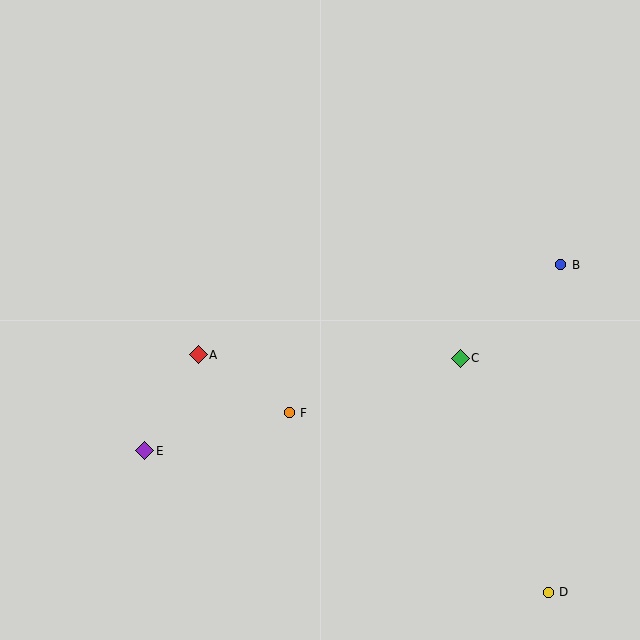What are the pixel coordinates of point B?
Point B is at (561, 265).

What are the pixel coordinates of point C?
Point C is at (460, 358).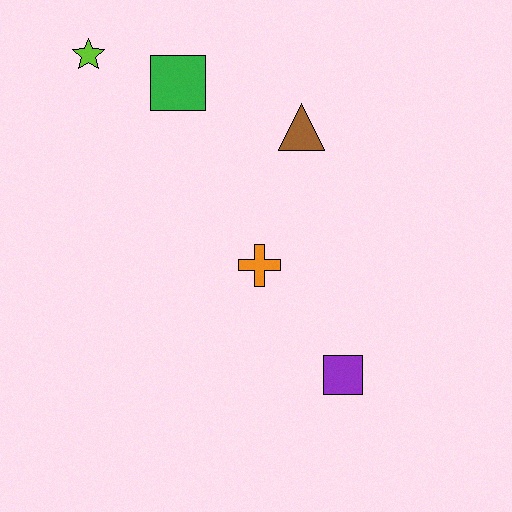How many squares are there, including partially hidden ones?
There are 2 squares.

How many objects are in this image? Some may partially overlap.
There are 5 objects.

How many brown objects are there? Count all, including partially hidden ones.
There is 1 brown object.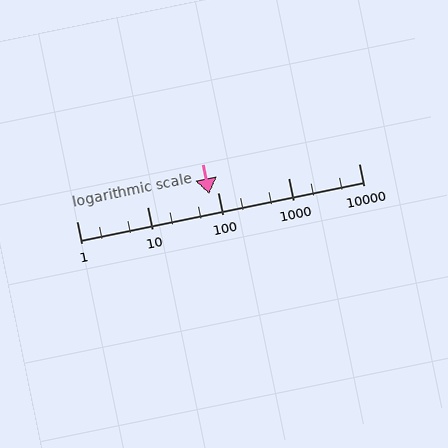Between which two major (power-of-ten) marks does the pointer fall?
The pointer is between 10 and 100.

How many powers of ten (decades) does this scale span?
The scale spans 4 decades, from 1 to 10000.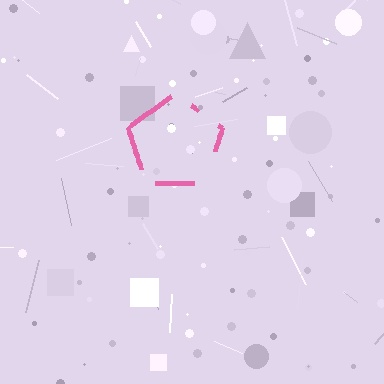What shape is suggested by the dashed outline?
The dashed outline suggests a pentagon.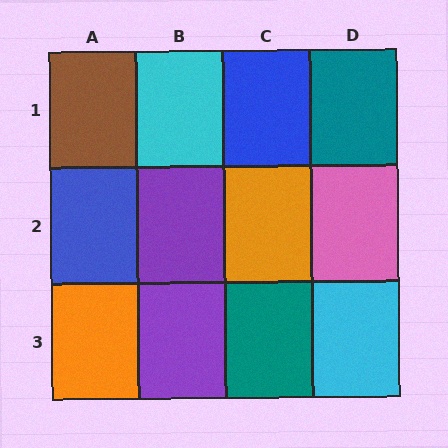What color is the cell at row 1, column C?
Blue.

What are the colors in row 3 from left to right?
Orange, purple, teal, cyan.